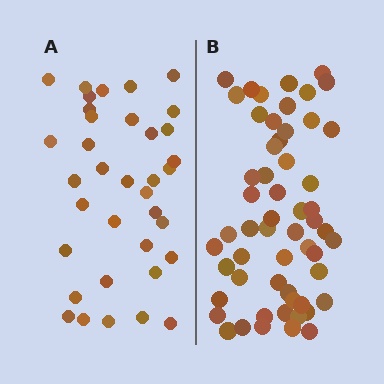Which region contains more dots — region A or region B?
Region B (the right region) has more dots.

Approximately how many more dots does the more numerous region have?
Region B has approximately 20 more dots than region A.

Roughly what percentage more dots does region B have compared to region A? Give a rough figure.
About 55% more.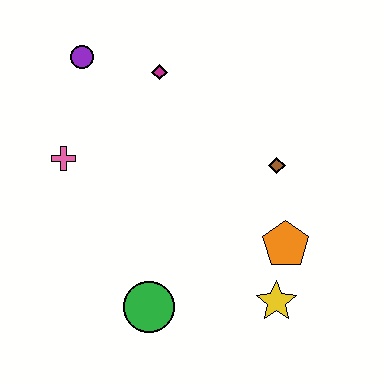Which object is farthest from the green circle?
The purple circle is farthest from the green circle.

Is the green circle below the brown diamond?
Yes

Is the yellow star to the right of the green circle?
Yes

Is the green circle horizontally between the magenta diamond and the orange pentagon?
No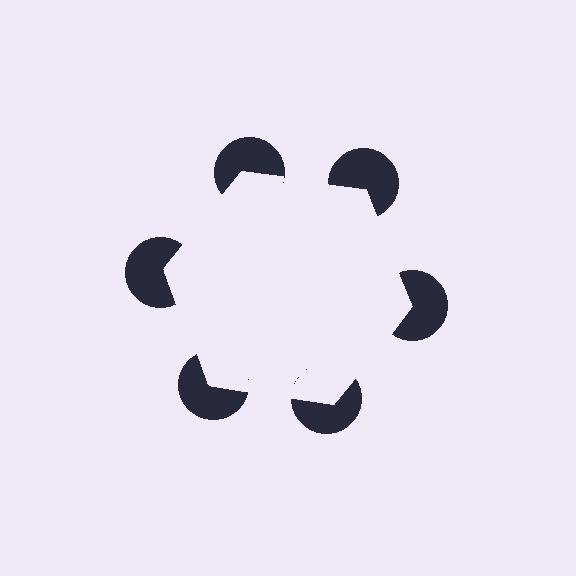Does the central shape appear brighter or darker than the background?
It typically appears slightly brighter than the background, even though no actual brightness change is drawn.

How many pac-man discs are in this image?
There are 6 — one at each vertex of the illusory hexagon.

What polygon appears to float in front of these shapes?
An illusory hexagon — its edges are inferred from the aligned wedge cuts in the pac-man discs, not physically drawn.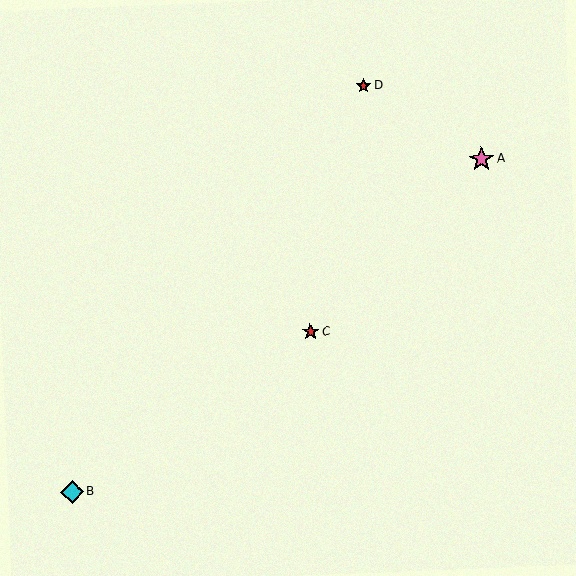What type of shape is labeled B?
Shape B is a cyan diamond.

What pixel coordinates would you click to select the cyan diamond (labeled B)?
Click at (72, 492) to select the cyan diamond B.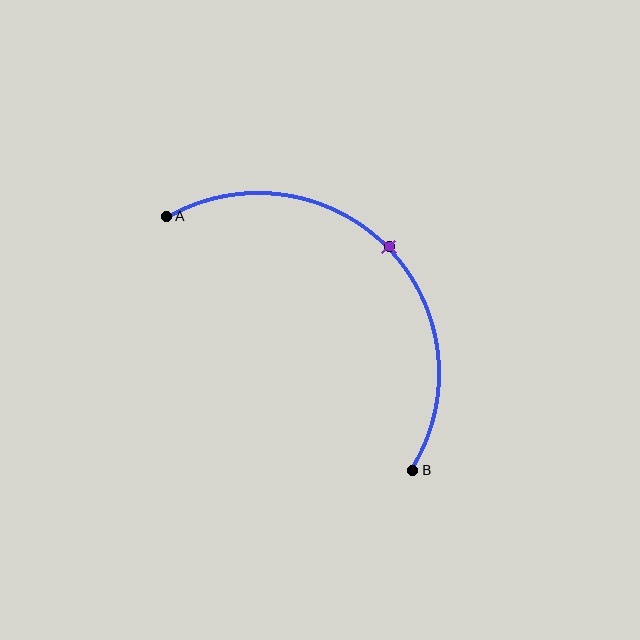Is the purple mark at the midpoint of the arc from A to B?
Yes. The purple mark lies on the arc at equal arc-length from both A and B — it is the arc midpoint.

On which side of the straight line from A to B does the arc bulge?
The arc bulges above and to the right of the straight line connecting A and B.